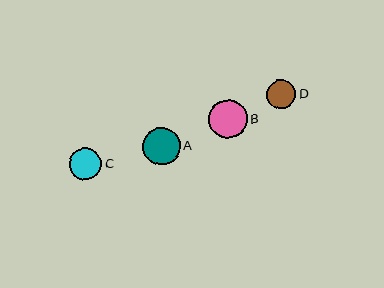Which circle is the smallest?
Circle D is the smallest with a size of approximately 29 pixels.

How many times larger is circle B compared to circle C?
Circle B is approximately 1.2 times the size of circle C.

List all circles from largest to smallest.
From largest to smallest: B, A, C, D.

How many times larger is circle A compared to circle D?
Circle A is approximately 1.3 times the size of circle D.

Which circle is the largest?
Circle B is the largest with a size of approximately 38 pixels.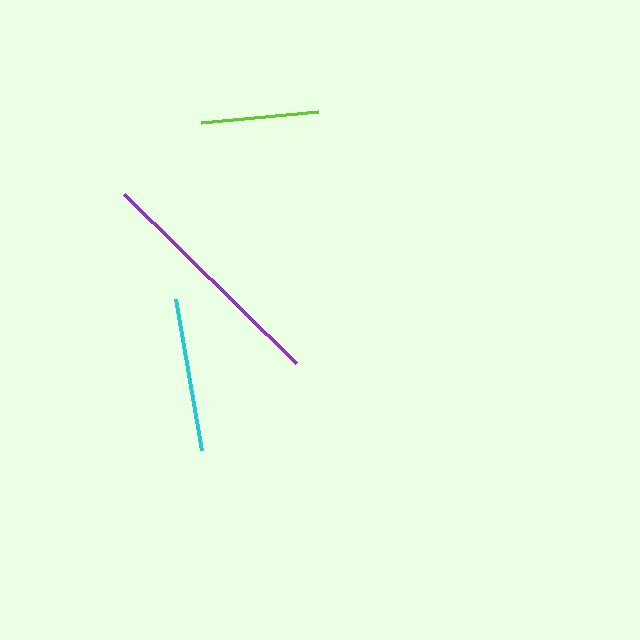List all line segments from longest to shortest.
From longest to shortest: purple, cyan, lime.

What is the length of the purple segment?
The purple segment is approximately 241 pixels long.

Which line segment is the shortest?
The lime line is the shortest at approximately 118 pixels.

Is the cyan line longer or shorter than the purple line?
The purple line is longer than the cyan line.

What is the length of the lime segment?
The lime segment is approximately 118 pixels long.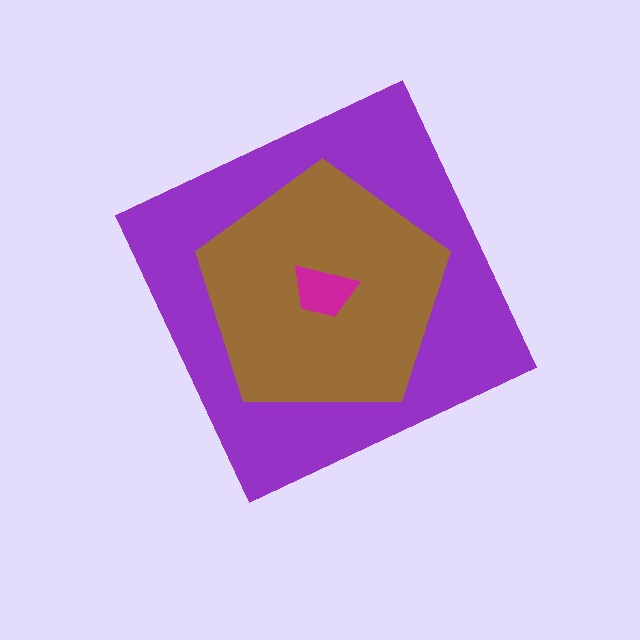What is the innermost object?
The magenta trapezoid.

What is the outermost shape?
The purple diamond.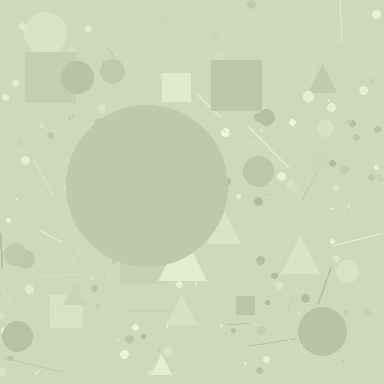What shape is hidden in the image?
A circle is hidden in the image.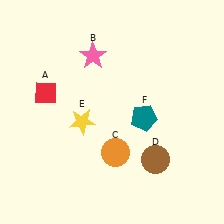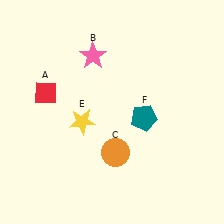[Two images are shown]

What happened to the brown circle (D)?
The brown circle (D) was removed in Image 2. It was in the bottom-right area of Image 1.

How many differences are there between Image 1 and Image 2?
There is 1 difference between the two images.